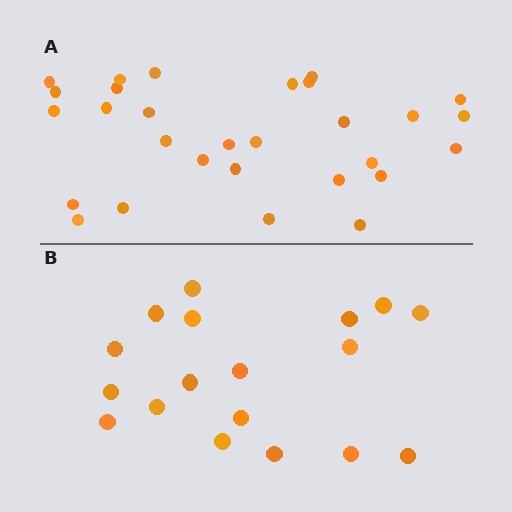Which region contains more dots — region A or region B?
Region A (the top region) has more dots.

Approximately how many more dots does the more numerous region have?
Region A has roughly 12 or so more dots than region B.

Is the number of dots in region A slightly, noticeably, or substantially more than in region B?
Region A has substantially more. The ratio is roughly 1.6 to 1.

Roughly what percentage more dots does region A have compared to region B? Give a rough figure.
About 60% more.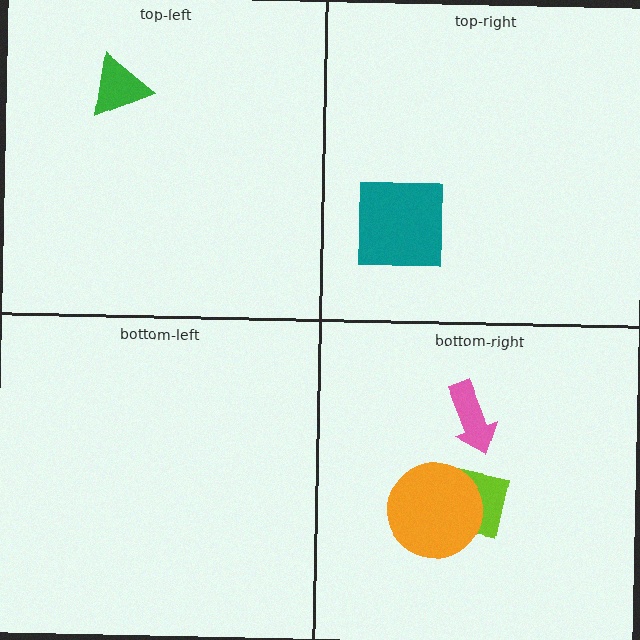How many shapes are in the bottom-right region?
3.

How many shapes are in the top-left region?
1.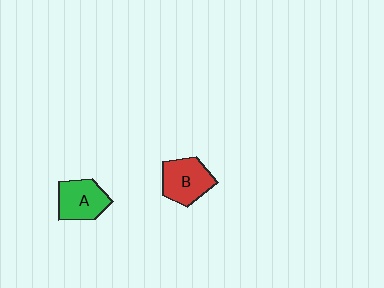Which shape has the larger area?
Shape B (red).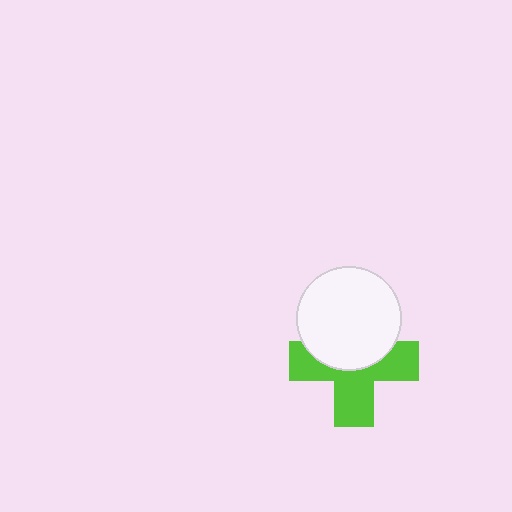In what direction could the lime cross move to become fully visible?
The lime cross could move down. That would shift it out from behind the white circle entirely.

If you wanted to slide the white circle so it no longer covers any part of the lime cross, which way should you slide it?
Slide it up — that is the most direct way to separate the two shapes.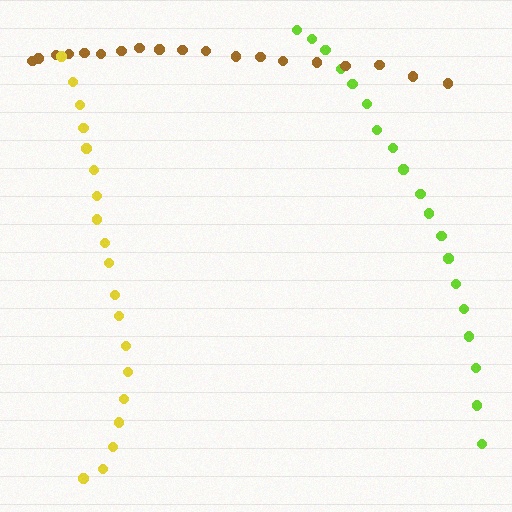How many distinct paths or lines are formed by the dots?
There are 3 distinct paths.